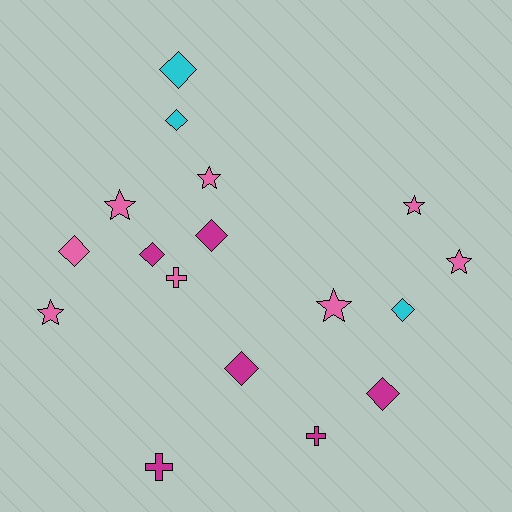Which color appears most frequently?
Pink, with 8 objects.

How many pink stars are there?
There are 6 pink stars.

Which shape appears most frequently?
Diamond, with 8 objects.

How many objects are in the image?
There are 17 objects.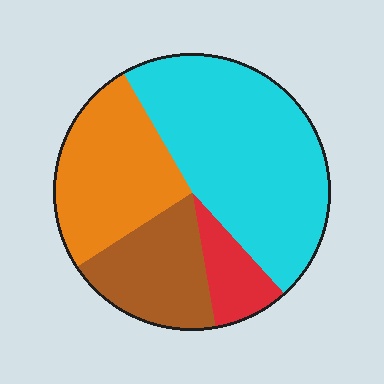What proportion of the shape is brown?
Brown covers roughly 20% of the shape.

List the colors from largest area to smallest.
From largest to smallest: cyan, orange, brown, red.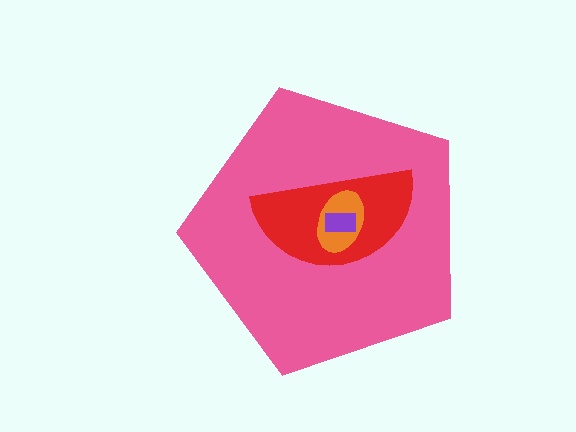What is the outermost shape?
The pink pentagon.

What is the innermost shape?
The purple rectangle.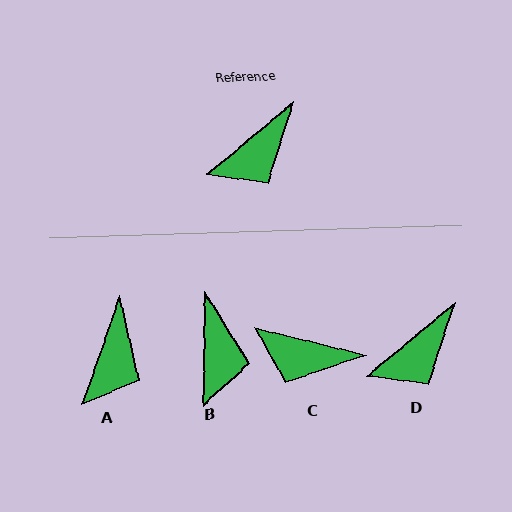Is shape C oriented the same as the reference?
No, it is off by about 54 degrees.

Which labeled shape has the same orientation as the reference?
D.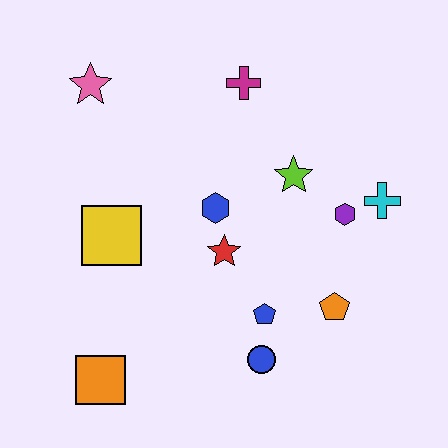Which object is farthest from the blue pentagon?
The pink star is farthest from the blue pentagon.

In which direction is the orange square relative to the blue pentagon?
The orange square is to the left of the blue pentagon.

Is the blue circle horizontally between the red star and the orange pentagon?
Yes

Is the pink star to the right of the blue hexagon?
No